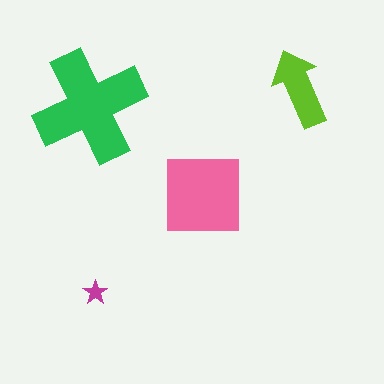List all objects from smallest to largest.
The magenta star, the lime arrow, the pink square, the green cross.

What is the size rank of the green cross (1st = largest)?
1st.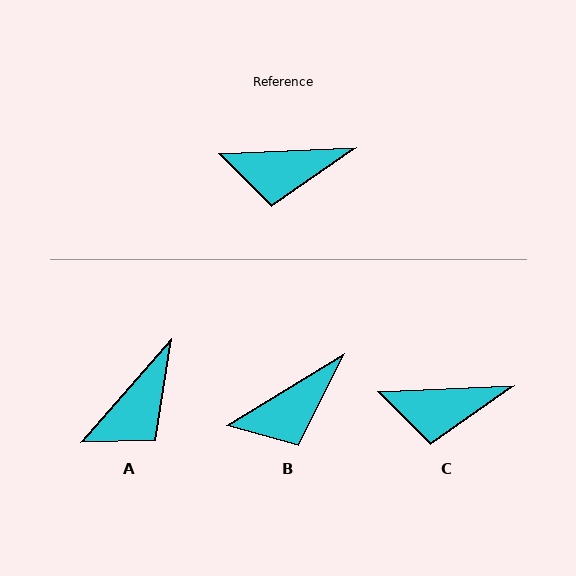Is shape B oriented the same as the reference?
No, it is off by about 29 degrees.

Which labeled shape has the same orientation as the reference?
C.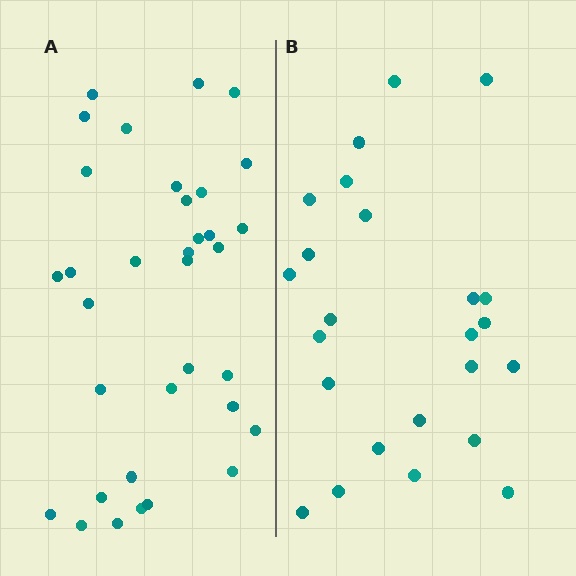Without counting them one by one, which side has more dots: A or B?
Region A (the left region) has more dots.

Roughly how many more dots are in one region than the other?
Region A has roughly 10 or so more dots than region B.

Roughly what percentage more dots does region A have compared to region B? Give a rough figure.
About 40% more.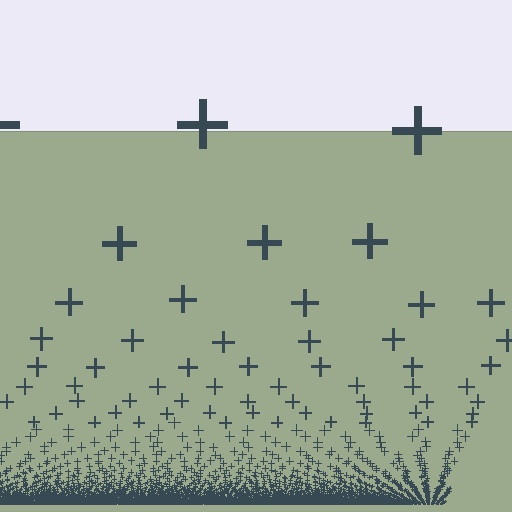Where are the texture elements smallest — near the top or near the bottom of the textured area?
Near the bottom.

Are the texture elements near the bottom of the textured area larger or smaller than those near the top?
Smaller. The gradient is inverted — elements near the bottom are smaller and denser.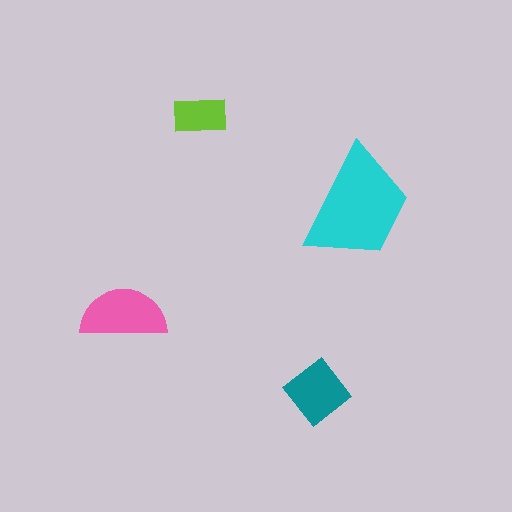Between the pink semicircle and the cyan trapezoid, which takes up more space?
The cyan trapezoid.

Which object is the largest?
The cyan trapezoid.